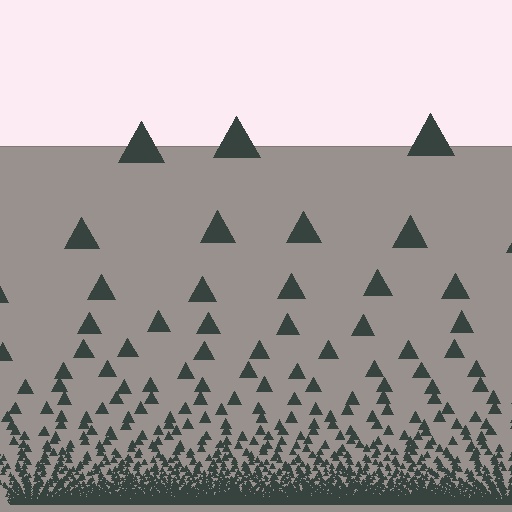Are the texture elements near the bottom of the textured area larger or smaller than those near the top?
Smaller. The gradient is inverted — elements near the bottom are smaller and denser.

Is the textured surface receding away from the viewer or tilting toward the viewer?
The surface appears to tilt toward the viewer. Texture elements get larger and sparser toward the top.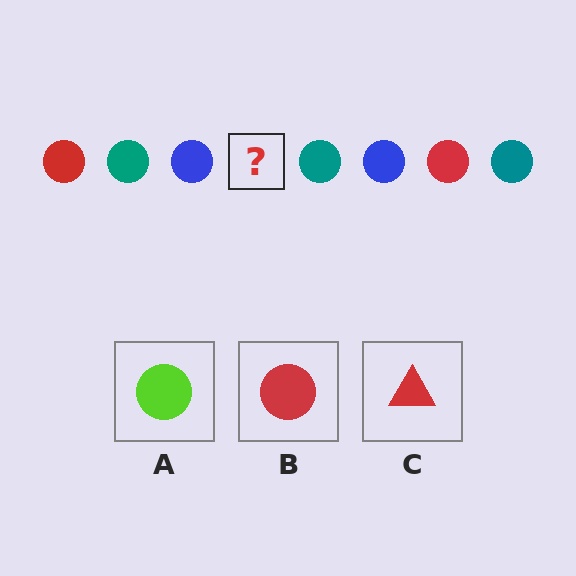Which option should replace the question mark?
Option B.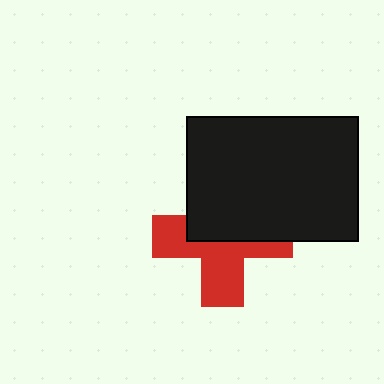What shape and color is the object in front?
The object in front is a black rectangle.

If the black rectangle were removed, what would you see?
You would see the complete red cross.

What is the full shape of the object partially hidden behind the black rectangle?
The partially hidden object is a red cross.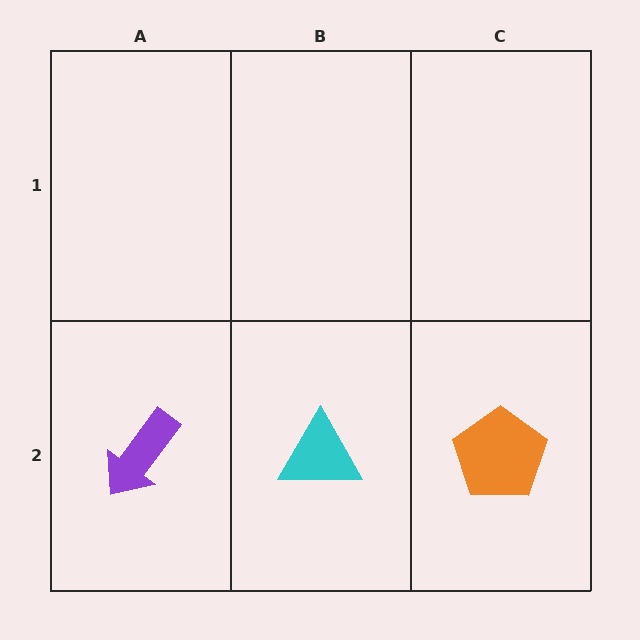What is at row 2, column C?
An orange pentagon.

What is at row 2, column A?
A purple arrow.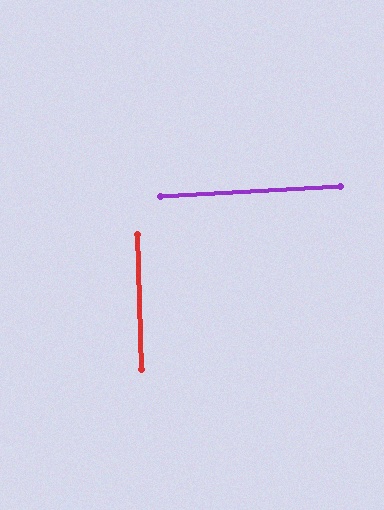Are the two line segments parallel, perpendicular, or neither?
Perpendicular — they meet at approximately 89°.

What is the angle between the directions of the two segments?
Approximately 89 degrees.